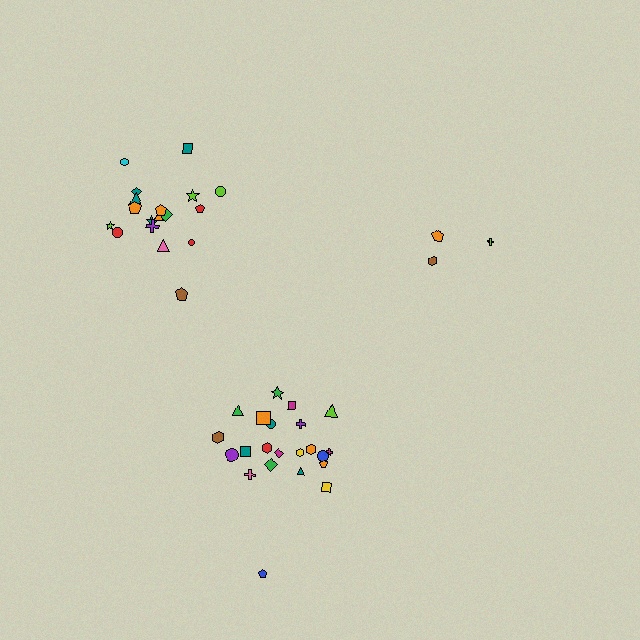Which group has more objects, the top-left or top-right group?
The top-left group.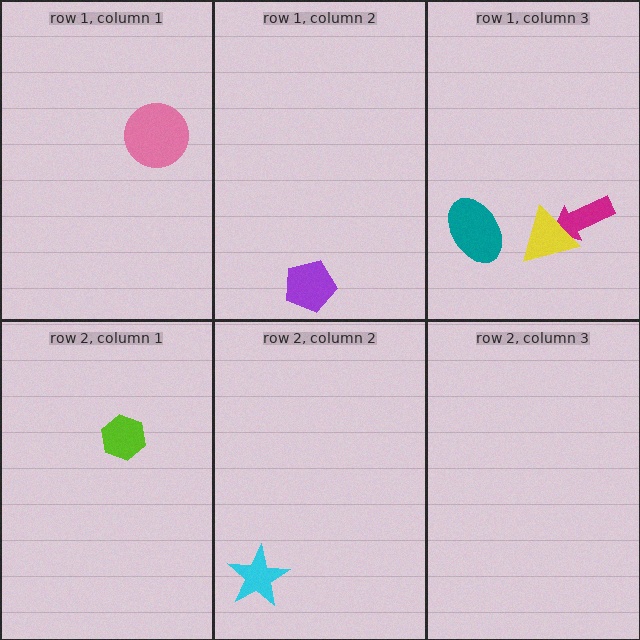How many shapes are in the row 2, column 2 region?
1.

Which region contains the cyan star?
The row 2, column 2 region.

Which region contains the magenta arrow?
The row 1, column 3 region.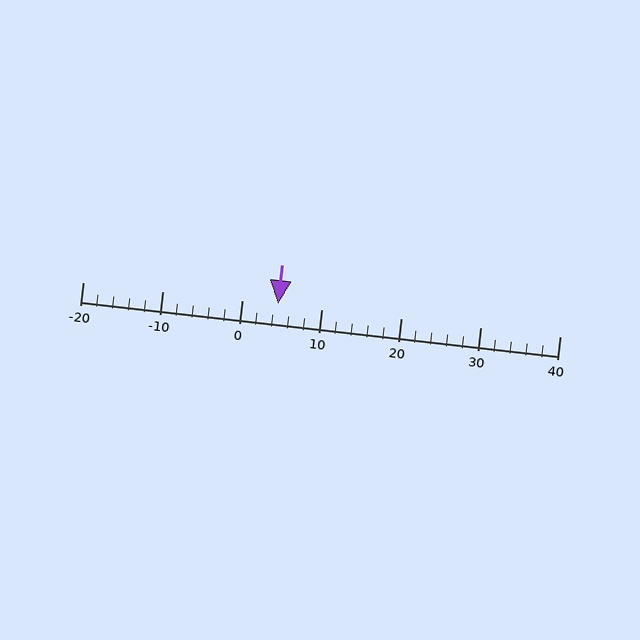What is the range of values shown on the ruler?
The ruler shows values from -20 to 40.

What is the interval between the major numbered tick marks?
The major tick marks are spaced 10 units apart.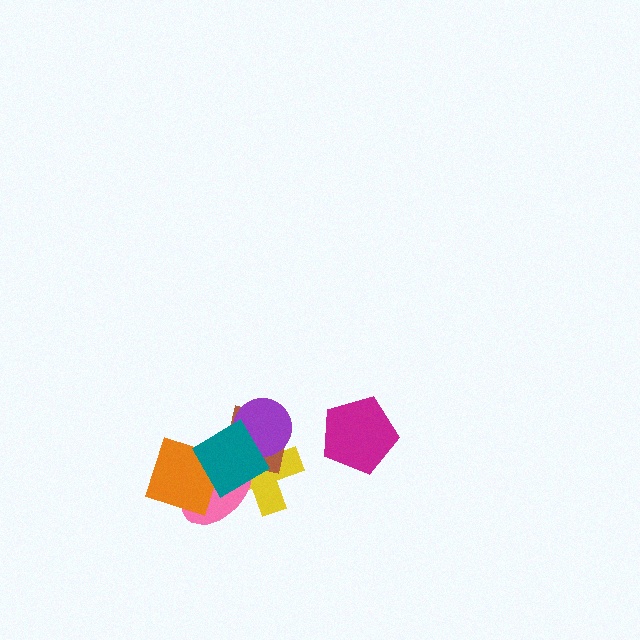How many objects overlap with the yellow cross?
5 objects overlap with the yellow cross.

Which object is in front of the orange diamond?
The teal diamond is in front of the orange diamond.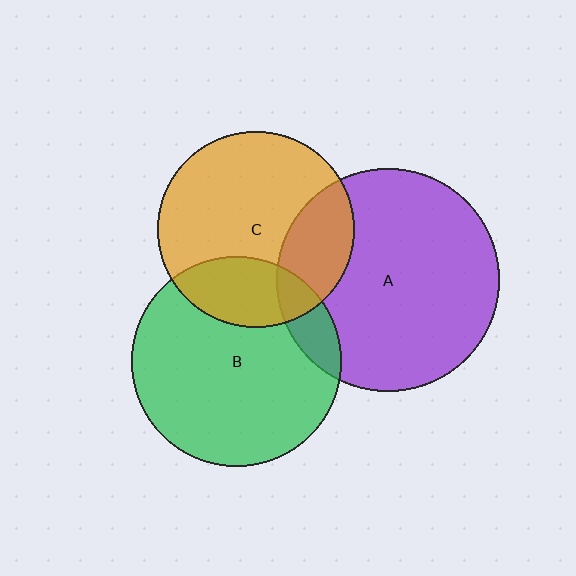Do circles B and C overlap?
Yes.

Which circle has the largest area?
Circle A (purple).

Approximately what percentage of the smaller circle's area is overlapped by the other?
Approximately 25%.